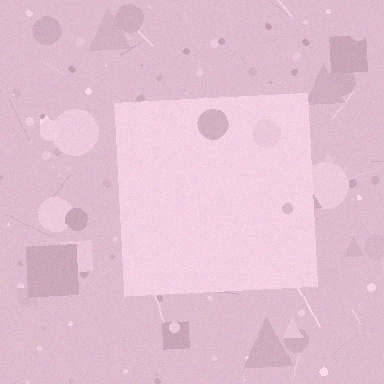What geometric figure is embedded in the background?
A square is embedded in the background.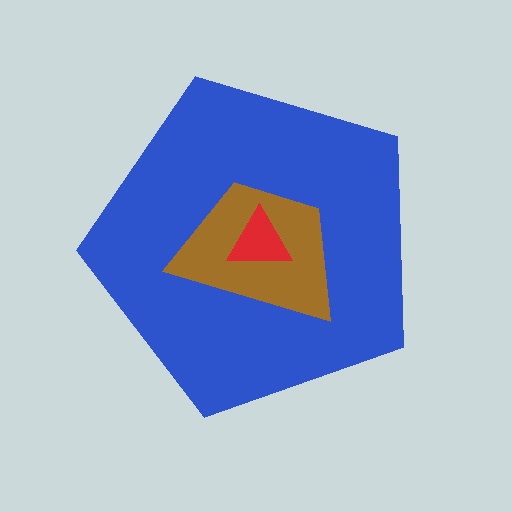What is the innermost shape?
The red triangle.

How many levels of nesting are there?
3.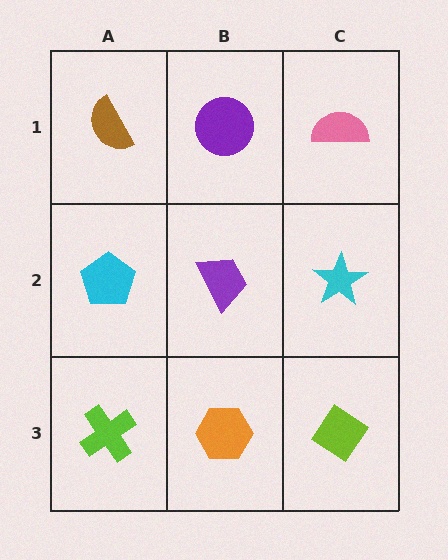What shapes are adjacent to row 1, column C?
A cyan star (row 2, column C), a purple circle (row 1, column B).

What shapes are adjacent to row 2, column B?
A purple circle (row 1, column B), an orange hexagon (row 3, column B), a cyan pentagon (row 2, column A), a cyan star (row 2, column C).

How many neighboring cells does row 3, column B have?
3.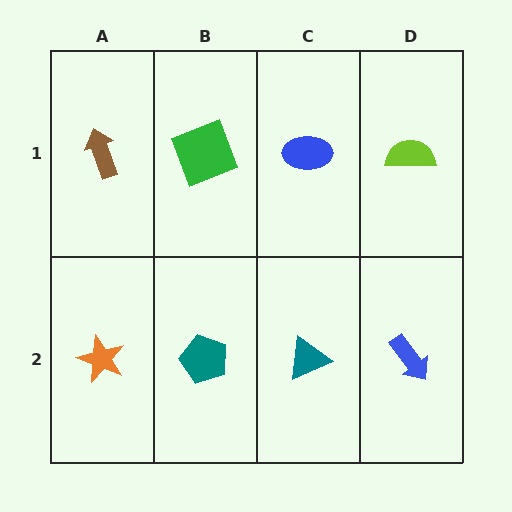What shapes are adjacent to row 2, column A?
A brown arrow (row 1, column A), a teal pentagon (row 2, column B).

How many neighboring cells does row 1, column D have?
2.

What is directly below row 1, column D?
A blue arrow.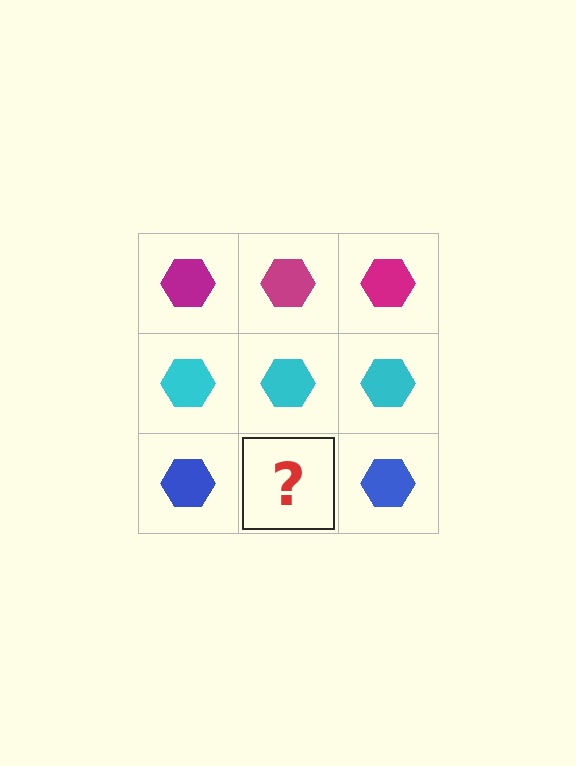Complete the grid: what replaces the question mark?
The question mark should be replaced with a blue hexagon.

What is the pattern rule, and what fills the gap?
The rule is that each row has a consistent color. The gap should be filled with a blue hexagon.